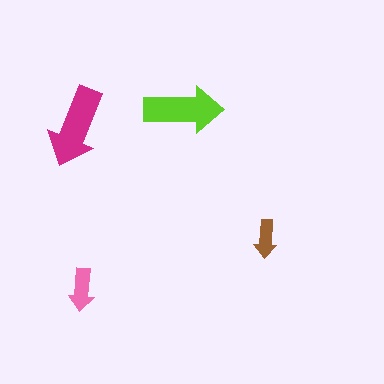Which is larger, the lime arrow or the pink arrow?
The lime one.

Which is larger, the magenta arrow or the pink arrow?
The magenta one.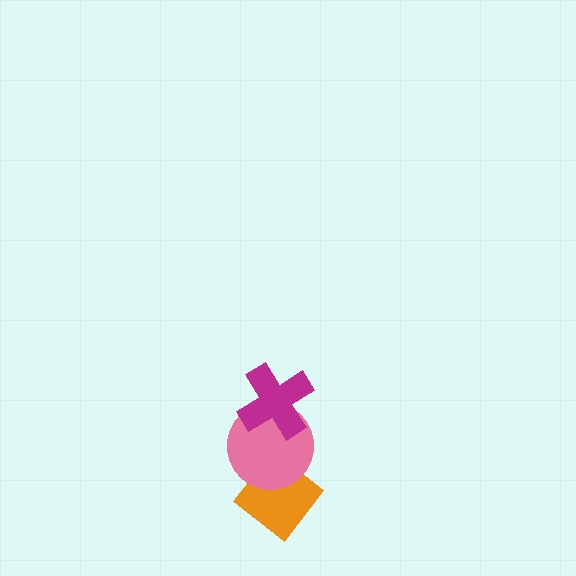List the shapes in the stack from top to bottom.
From top to bottom: the magenta cross, the pink circle, the orange diamond.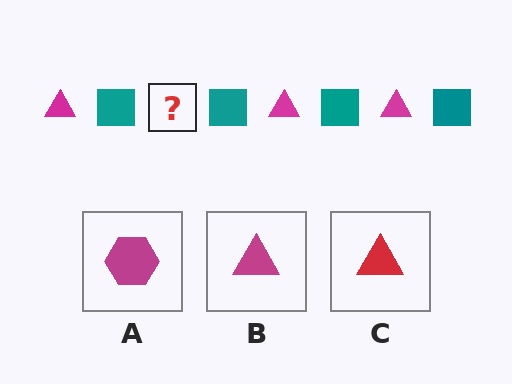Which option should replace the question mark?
Option B.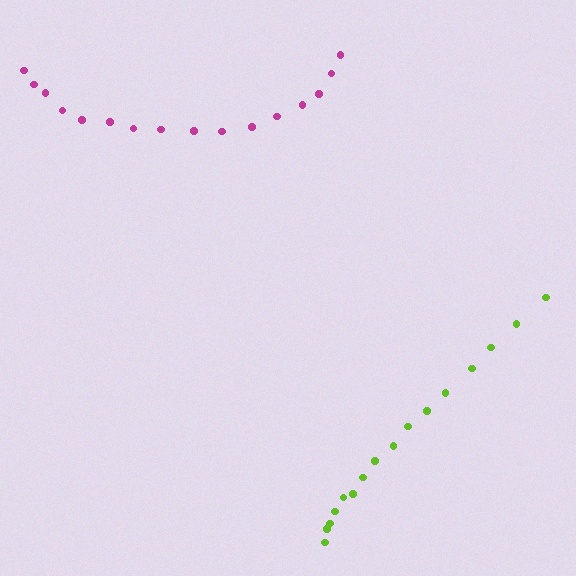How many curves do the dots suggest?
There are 2 distinct paths.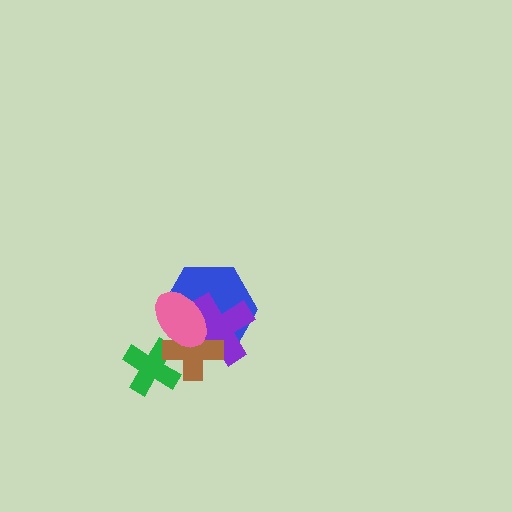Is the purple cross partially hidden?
Yes, it is partially covered by another shape.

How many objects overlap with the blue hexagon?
3 objects overlap with the blue hexagon.